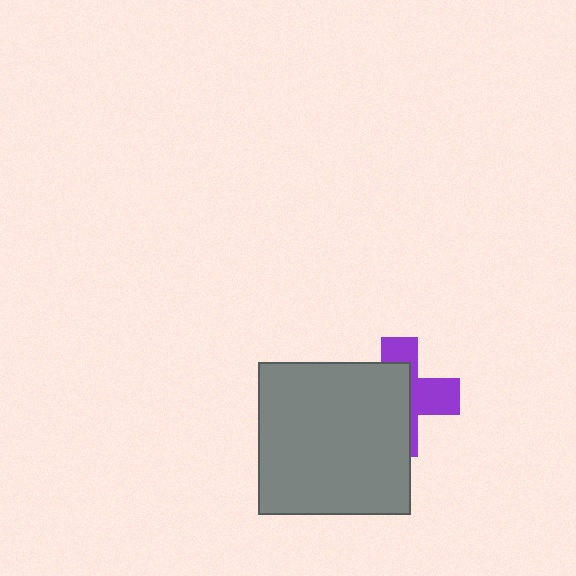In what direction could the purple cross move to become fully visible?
The purple cross could move right. That would shift it out from behind the gray square entirely.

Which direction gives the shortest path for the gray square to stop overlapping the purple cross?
Moving left gives the shortest separation.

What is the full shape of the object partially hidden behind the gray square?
The partially hidden object is a purple cross.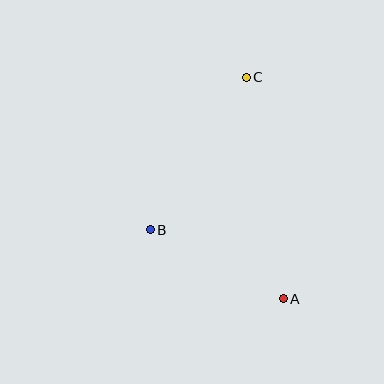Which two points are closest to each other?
Points A and B are closest to each other.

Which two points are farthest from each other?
Points A and C are farthest from each other.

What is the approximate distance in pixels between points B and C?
The distance between B and C is approximately 180 pixels.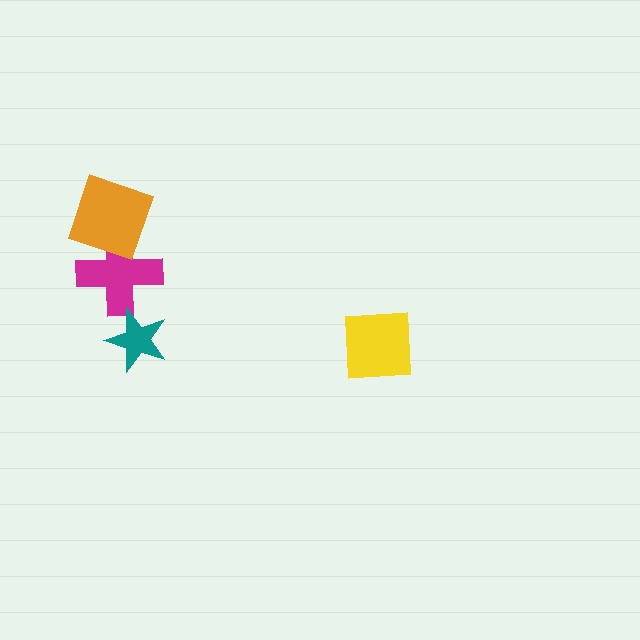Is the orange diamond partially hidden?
No, no other shape covers it.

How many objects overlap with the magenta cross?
1 object overlaps with the magenta cross.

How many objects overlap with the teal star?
0 objects overlap with the teal star.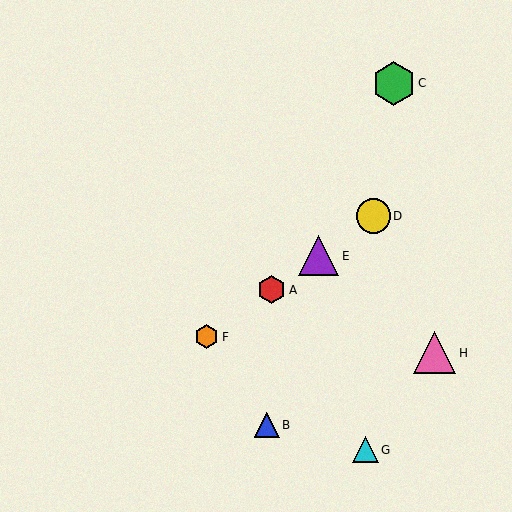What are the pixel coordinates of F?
Object F is at (207, 337).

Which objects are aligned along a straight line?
Objects A, D, E, F are aligned along a straight line.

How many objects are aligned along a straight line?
4 objects (A, D, E, F) are aligned along a straight line.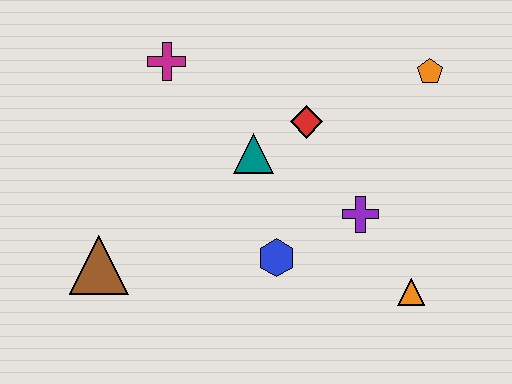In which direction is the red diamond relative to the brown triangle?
The red diamond is to the right of the brown triangle.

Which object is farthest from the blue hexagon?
The orange pentagon is farthest from the blue hexagon.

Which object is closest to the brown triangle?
The blue hexagon is closest to the brown triangle.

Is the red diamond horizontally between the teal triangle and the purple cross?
Yes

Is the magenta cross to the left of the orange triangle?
Yes